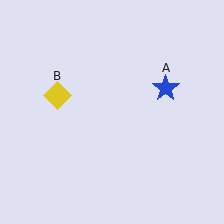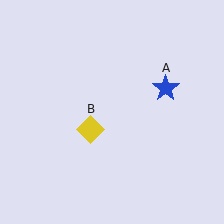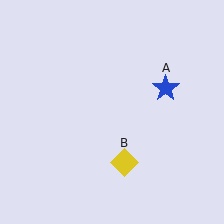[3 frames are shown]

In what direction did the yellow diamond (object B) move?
The yellow diamond (object B) moved down and to the right.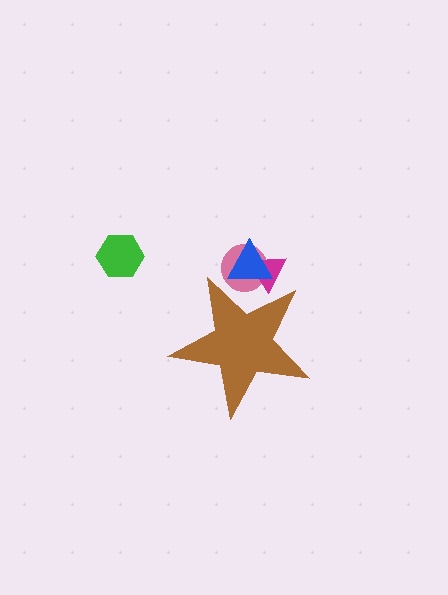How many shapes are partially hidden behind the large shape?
3 shapes are partially hidden.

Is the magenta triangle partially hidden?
Yes, the magenta triangle is partially hidden behind the brown star.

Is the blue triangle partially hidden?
Yes, the blue triangle is partially hidden behind the brown star.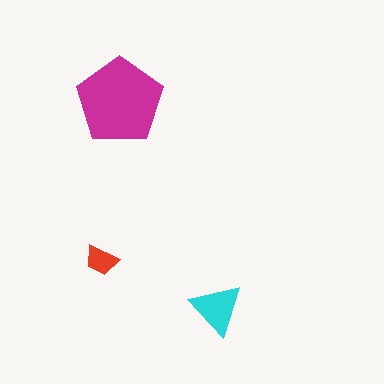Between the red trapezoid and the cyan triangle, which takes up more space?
The cyan triangle.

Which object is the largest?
The magenta pentagon.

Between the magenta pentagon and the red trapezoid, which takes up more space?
The magenta pentagon.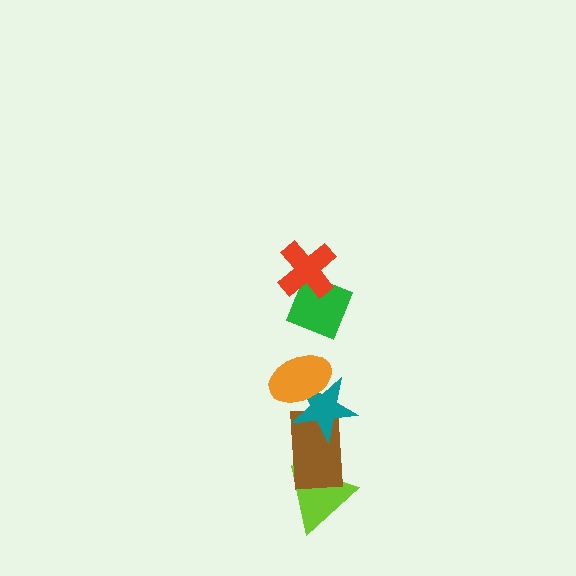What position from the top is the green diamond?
The green diamond is 2nd from the top.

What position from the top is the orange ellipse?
The orange ellipse is 3rd from the top.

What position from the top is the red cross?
The red cross is 1st from the top.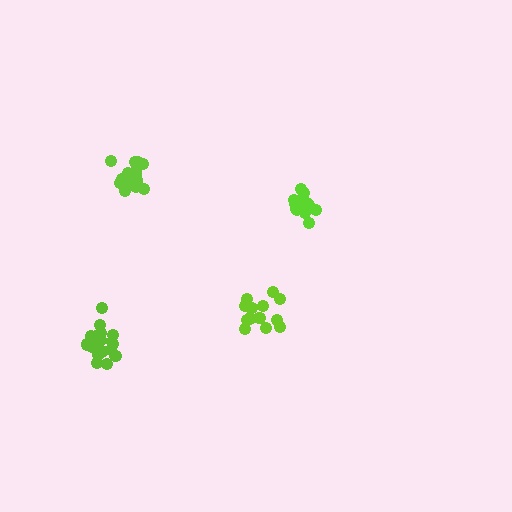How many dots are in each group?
Group 1: 13 dots, Group 2: 19 dots, Group 3: 13 dots, Group 4: 19 dots (64 total).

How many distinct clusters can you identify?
There are 4 distinct clusters.